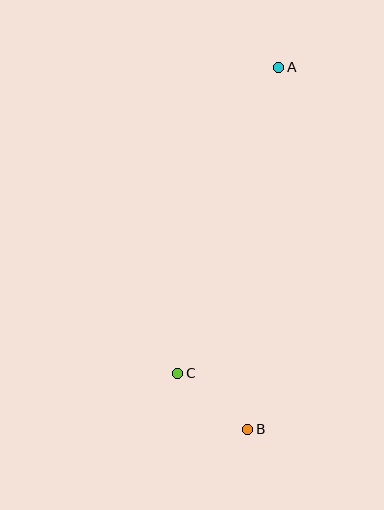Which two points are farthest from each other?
Points A and B are farthest from each other.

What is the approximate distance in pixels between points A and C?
The distance between A and C is approximately 323 pixels.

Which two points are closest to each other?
Points B and C are closest to each other.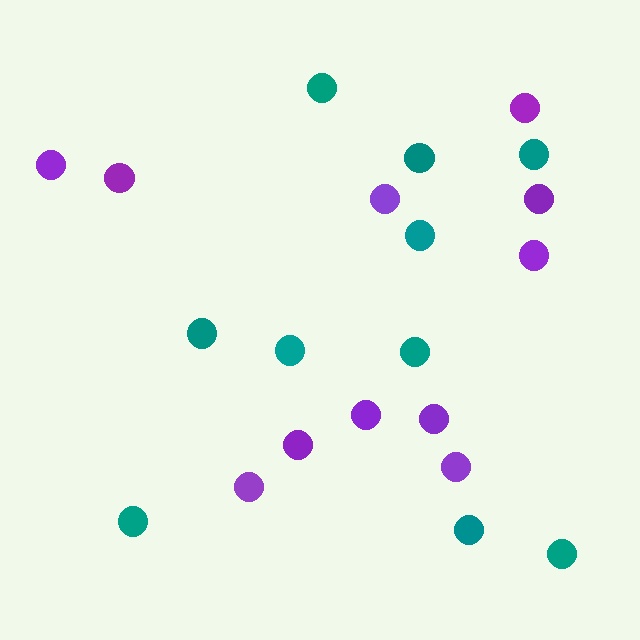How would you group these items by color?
There are 2 groups: one group of purple circles (11) and one group of teal circles (10).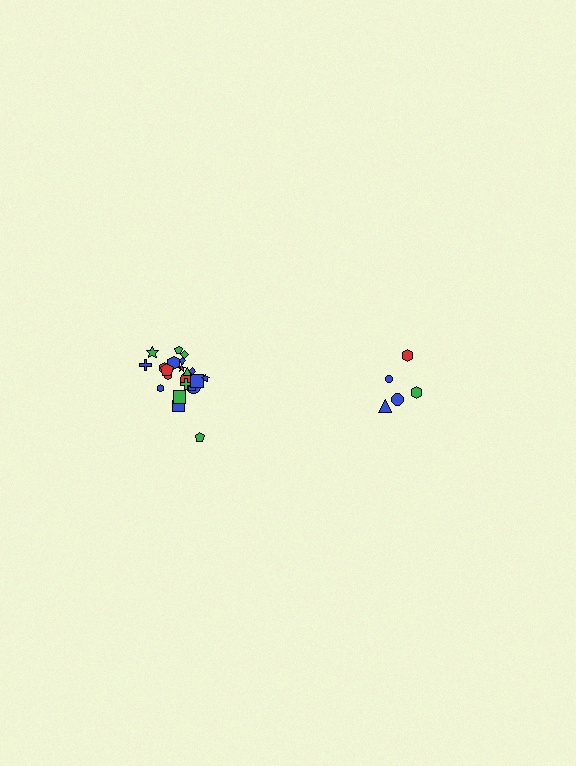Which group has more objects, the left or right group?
The left group.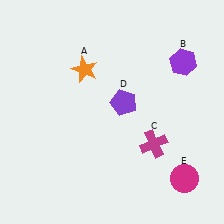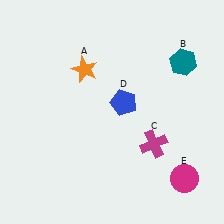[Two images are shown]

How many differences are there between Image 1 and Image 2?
There are 2 differences between the two images.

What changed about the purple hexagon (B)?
In Image 1, B is purple. In Image 2, it changed to teal.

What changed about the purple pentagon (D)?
In Image 1, D is purple. In Image 2, it changed to blue.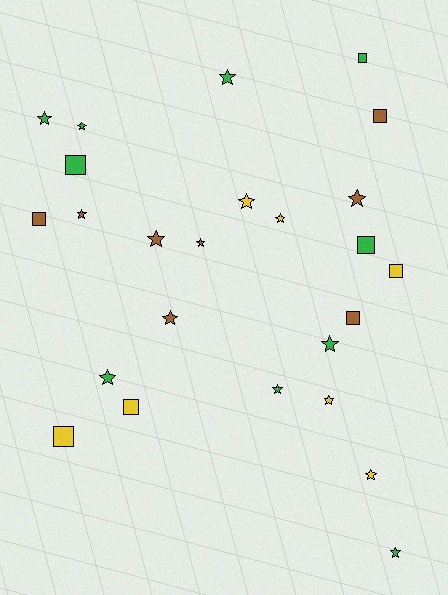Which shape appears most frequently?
Star, with 16 objects.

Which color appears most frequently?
Green, with 10 objects.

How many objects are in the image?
There are 25 objects.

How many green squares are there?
There are 3 green squares.